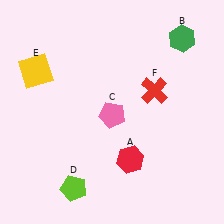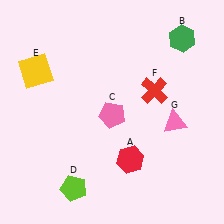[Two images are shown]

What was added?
A pink triangle (G) was added in Image 2.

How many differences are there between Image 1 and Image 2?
There is 1 difference between the two images.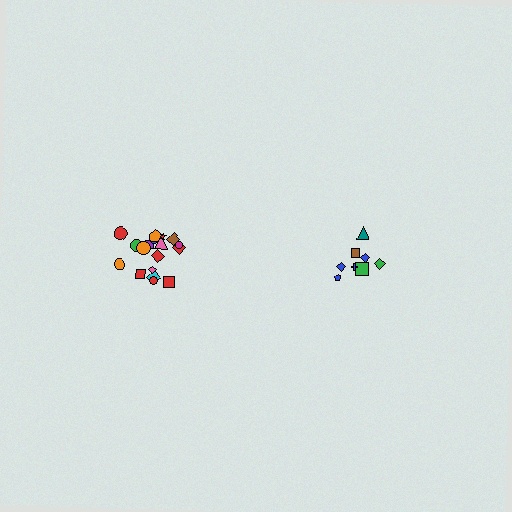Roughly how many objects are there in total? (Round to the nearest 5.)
Roughly 25 objects in total.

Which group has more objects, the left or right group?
The left group.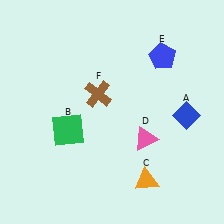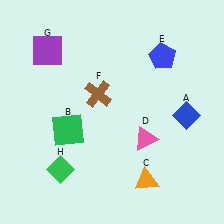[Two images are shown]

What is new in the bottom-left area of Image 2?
A green diamond (H) was added in the bottom-left area of Image 2.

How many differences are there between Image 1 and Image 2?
There are 2 differences between the two images.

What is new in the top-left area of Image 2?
A purple square (G) was added in the top-left area of Image 2.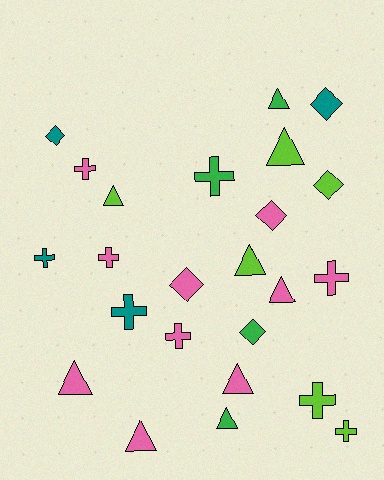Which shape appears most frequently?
Cross, with 9 objects.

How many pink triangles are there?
There are 4 pink triangles.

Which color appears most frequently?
Pink, with 10 objects.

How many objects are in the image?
There are 24 objects.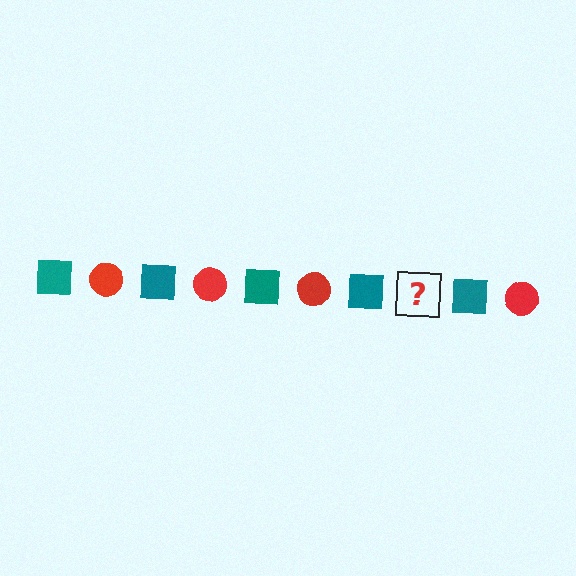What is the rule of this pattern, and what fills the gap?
The rule is that the pattern alternates between teal square and red circle. The gap should be filled with a red circle.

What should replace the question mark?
The question mark should be replaced with a red circle.